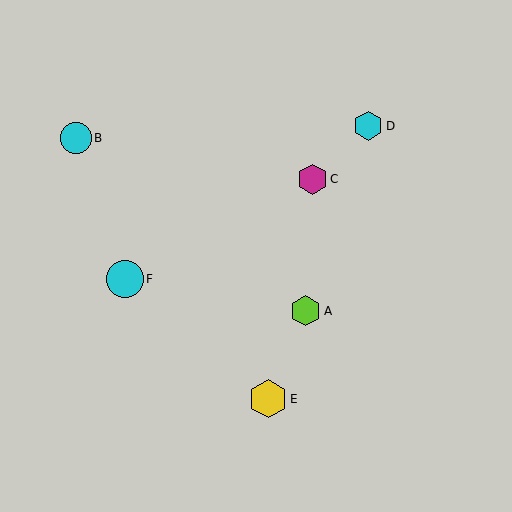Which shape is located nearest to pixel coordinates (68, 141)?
The cyan circle (labeled B) at (76, 138) is nearest to that location.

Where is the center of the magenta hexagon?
The center of the magenta hexagon is at (312, 179).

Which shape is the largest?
The yellow hexagon (labeled E) is the largest.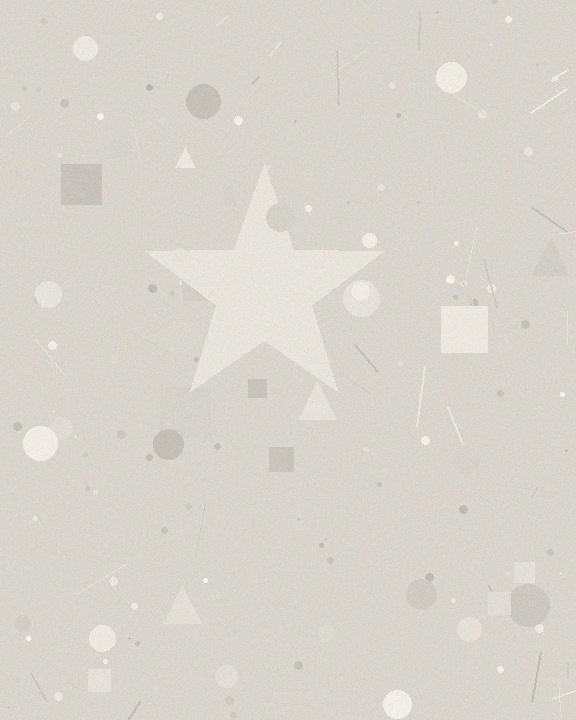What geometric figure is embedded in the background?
A star is embedded in the background.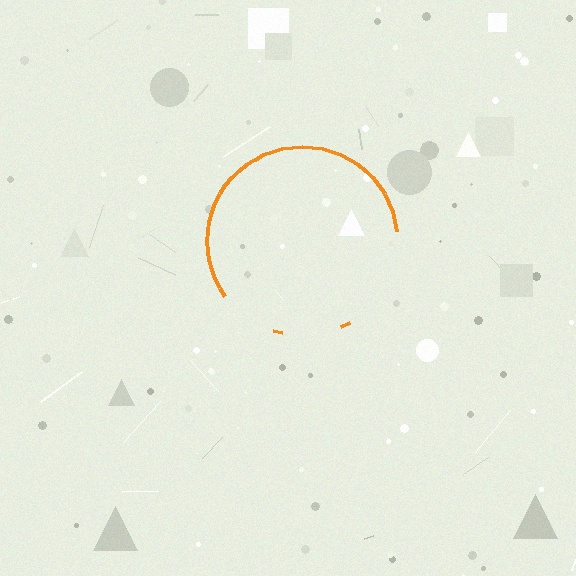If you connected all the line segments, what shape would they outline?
They would outline a circle.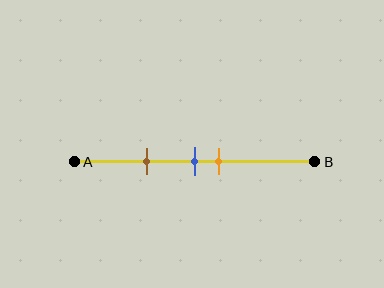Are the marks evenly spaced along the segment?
No, the marks are not evenly spaced.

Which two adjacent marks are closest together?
The blue and orange marks are the closest adjacent pair.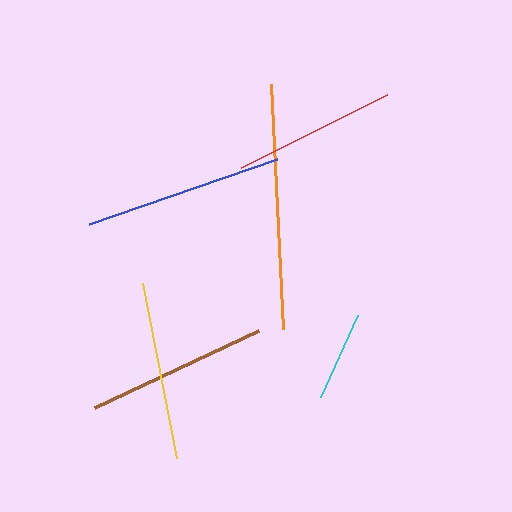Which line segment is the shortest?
The cyan line is the shortest at approximately 90 pixels.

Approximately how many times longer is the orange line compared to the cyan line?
The orange line is approximately 2.7 times the length of the cyan line.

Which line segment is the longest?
The orange line is the longest at approximately 246 pixels.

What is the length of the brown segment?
The brown segment is approximately 182 pixels long.